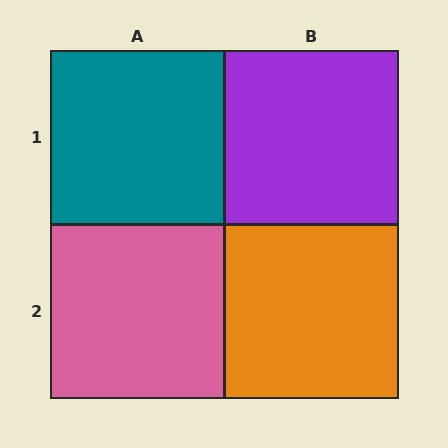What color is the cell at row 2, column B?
Orange.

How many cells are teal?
1 cell is teal.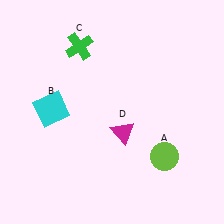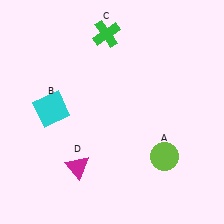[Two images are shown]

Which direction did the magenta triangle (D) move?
The magenta triangle (D) moved left.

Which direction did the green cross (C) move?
The green cross (C) moved right.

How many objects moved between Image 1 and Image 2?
2 objects moved between the two images.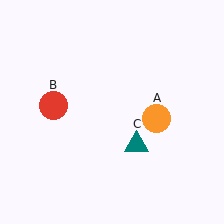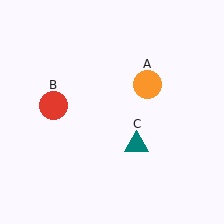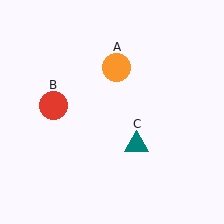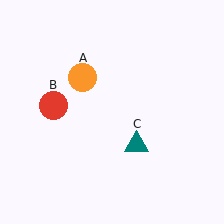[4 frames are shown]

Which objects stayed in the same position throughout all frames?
Red circle (object B) and teal triangle (object C) remained stationary.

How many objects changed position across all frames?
1 object changed position: orange circle (object A).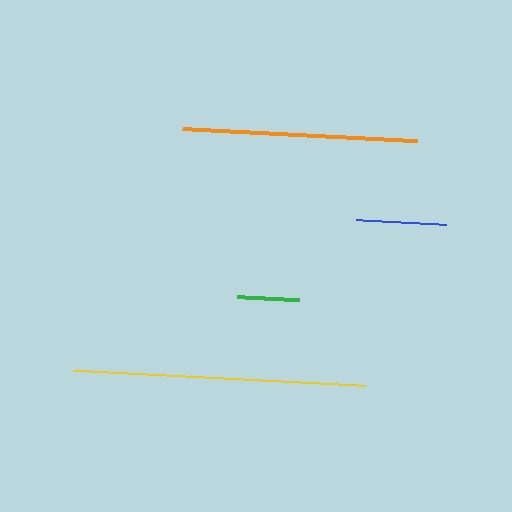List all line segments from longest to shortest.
From longest to shortest: yellow, orange, blue, green.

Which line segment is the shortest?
The green line is the shortest at approximately 62 pixels.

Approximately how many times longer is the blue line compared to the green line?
The blue line is approximately 1.4 times the length of the green line.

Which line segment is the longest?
The yellow line is the longest at approximately 293 pixels.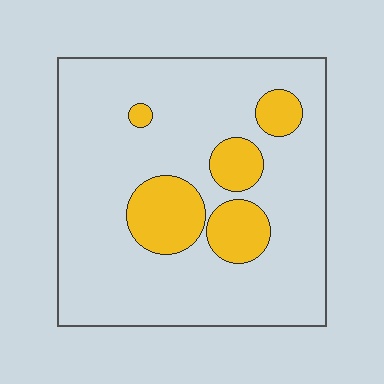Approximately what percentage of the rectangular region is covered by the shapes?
Approximately 20%.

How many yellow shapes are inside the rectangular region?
5.